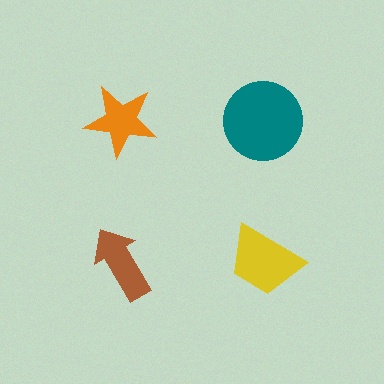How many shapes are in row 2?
2 shapes.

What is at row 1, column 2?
A teal circle.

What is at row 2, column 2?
A yellow trapezoid.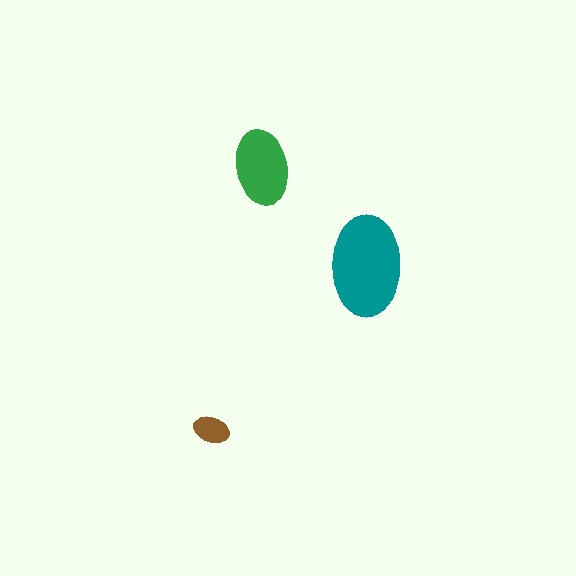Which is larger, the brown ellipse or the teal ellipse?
The teal one.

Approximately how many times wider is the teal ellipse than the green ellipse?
About 1.5 times wider.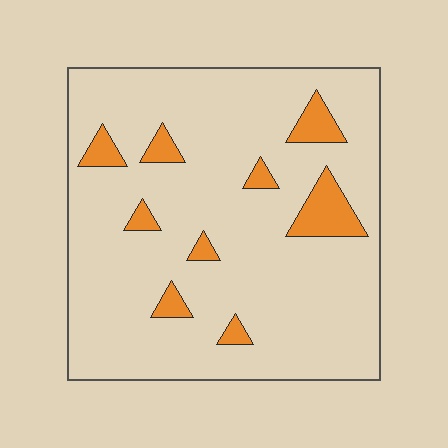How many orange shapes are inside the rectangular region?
9.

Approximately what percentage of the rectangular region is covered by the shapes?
Approximately 10%.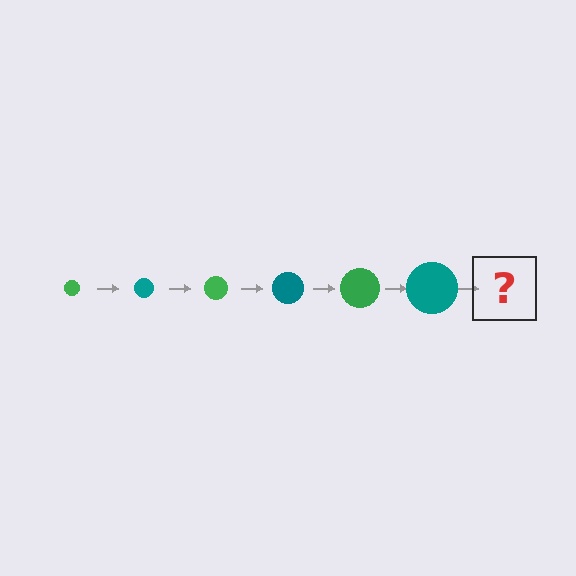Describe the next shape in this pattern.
It should be a green circle, larger than the previous one.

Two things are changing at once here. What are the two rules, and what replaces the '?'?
The two rules are that the circle grows larger each step and the color cycles through green and teal. The '?' should be a green circle, larger than the previous one.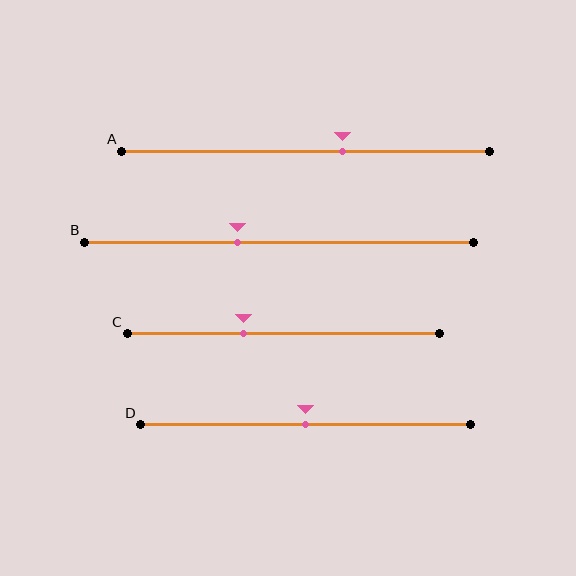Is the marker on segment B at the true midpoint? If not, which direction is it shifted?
No, the marker on segment B is shifted to the left by about 11% of the segment length.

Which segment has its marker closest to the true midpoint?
Segment D has its marker closest to the true midpoint.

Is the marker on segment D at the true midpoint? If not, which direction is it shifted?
Yes, the marker on segment D is at the true midpoint.